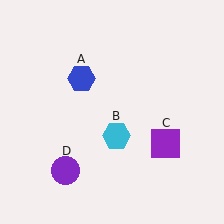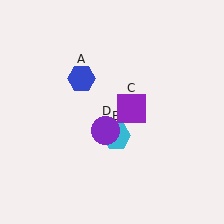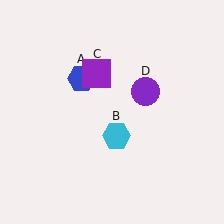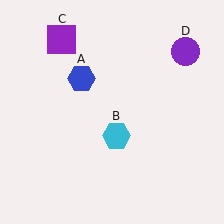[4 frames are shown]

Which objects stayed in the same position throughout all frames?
Blue hexagon (object A) and cyan hexagon (object B) remained stationary.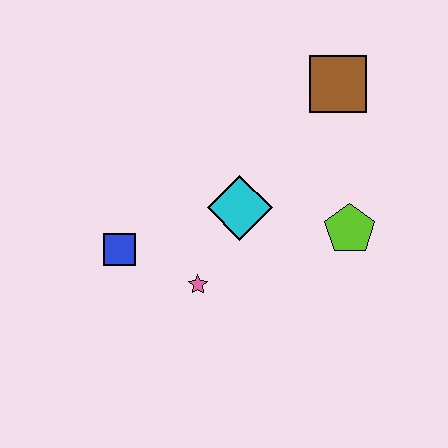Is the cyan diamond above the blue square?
Yes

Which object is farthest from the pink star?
The brown square is farthest from the pink star.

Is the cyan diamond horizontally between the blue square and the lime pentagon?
Yes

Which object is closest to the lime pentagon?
The cyan diamond is closest to the lime pentagon.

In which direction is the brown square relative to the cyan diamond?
The brown square is above the cyan diamond.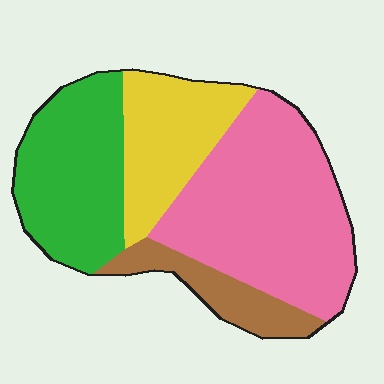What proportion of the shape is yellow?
Yellow covers roughly 20% of the shape.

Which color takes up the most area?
Pink, at roughly 40%.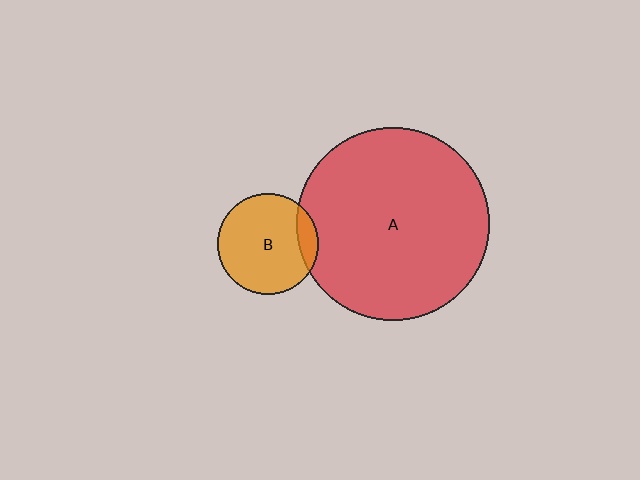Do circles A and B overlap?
Yes.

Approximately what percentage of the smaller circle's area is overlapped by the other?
Approximately 10%.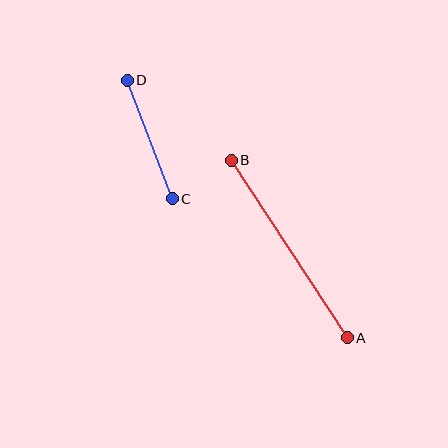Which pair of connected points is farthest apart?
Points A and B are farthest apart.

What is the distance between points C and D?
The distance is approximately 127 pixels.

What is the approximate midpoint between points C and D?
The midpoint is at approximately (150, 140) pixels.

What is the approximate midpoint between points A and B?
The midpoint is at approximately (289, 249) pixels.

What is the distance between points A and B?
The distance is approximately 212 pixels.